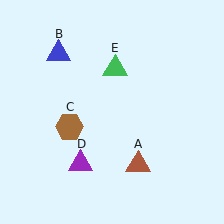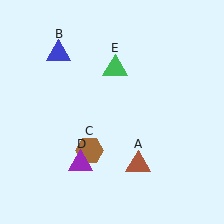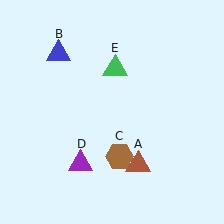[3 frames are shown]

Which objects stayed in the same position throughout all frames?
Brown triangle (object A) and blue triangle (object B) and purple triangle (object D) and green triangle (object E) remained stationary.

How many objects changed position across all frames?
1 object changed position: brown hexagon (object C).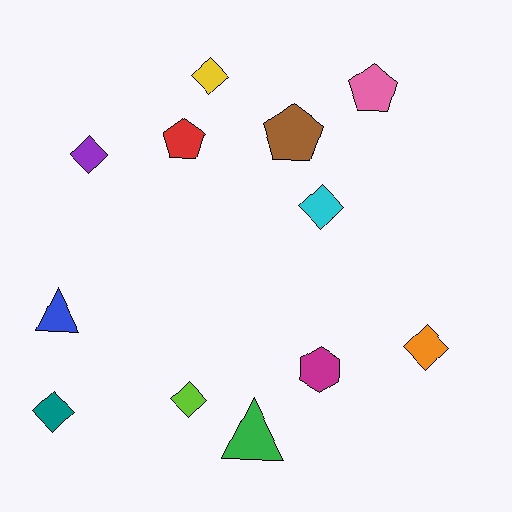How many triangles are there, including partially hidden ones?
There are 2 triangles.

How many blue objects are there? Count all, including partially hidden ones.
There is 1 blue object.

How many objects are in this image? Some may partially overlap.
There are 12 objects.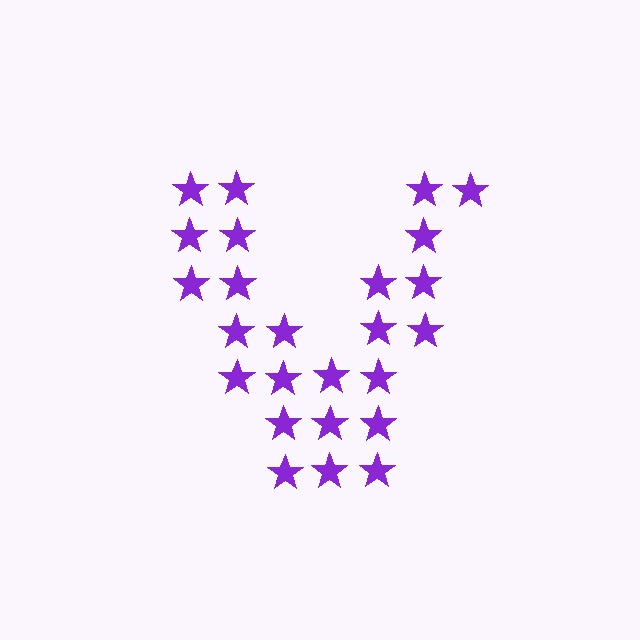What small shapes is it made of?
It is made of small stars.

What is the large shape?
The large shape is the letter V.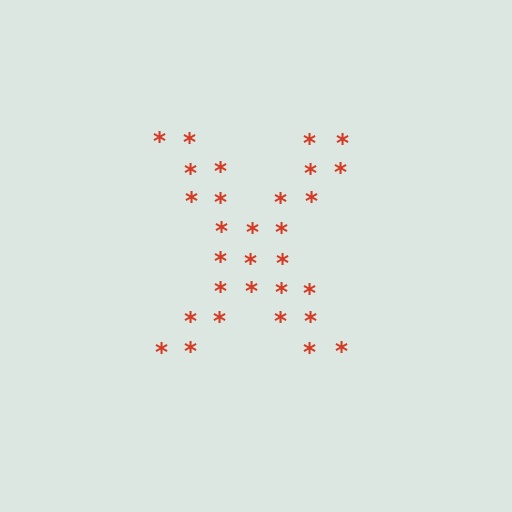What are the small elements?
The small elements are asterisks.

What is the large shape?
The large shape is the letter X.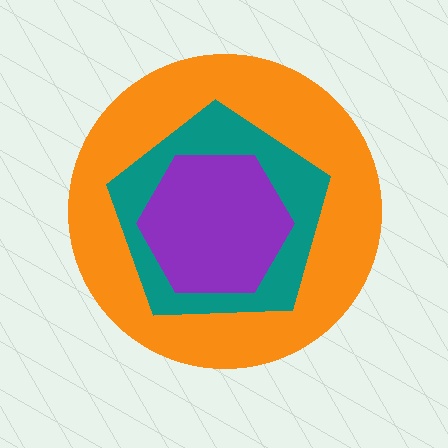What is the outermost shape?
The orange circle.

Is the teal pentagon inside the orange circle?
Yes.